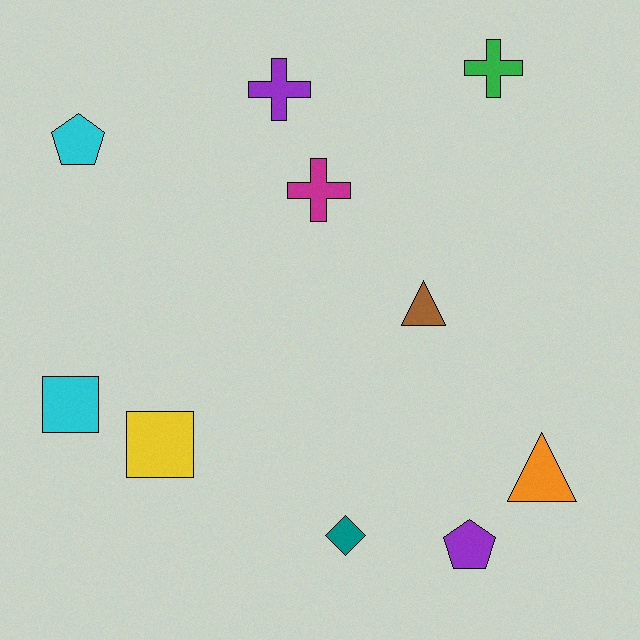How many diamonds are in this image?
There is 1 diamond.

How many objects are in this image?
There are 10 objects.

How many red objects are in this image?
There are no red objects.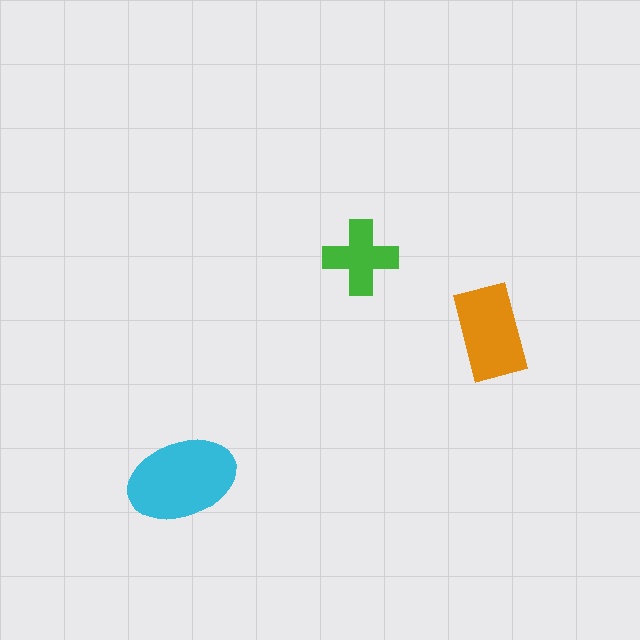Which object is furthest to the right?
The orange rectangle is rightmost.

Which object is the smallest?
The green cross.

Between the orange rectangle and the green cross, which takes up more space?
The orange rectangle.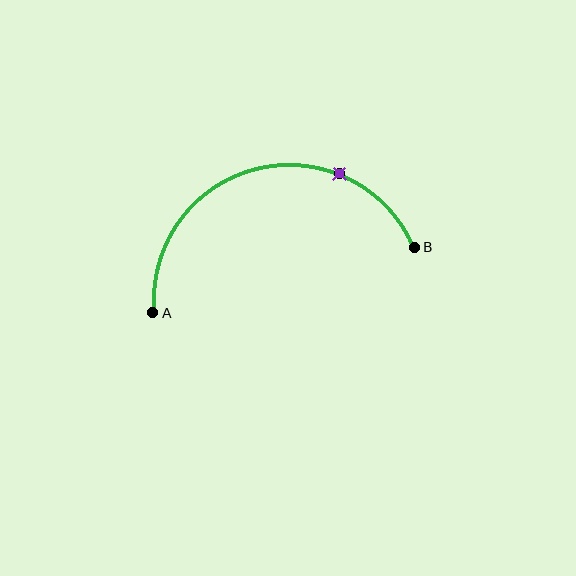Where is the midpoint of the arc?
The arc midpoint is the point on the curve farthest from the straight line joining A and B. It sits above that line.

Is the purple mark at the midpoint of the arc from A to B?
No. The purple mark lies on the arc but is closer to endpoint B. The arc midpoint would be at the point on the curve equidistant along the arc from both A and B.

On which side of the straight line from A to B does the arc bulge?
The arc bulges above the straight line connecting A and B.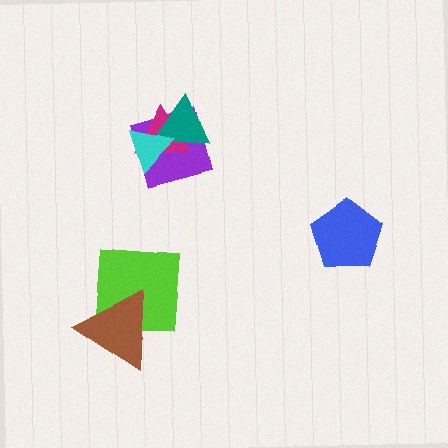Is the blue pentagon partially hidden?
No, no other shape covers it.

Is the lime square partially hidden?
Yes, it is partially covered by another shape.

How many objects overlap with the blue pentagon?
0 objects overlap with the blue pentagon.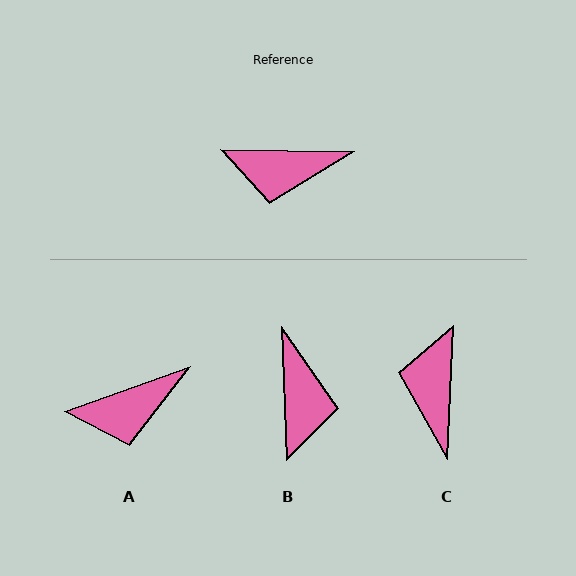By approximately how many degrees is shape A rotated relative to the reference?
Approximately 21 degrees counter-clockwise.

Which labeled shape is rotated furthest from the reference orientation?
B, about 93 degrees away.